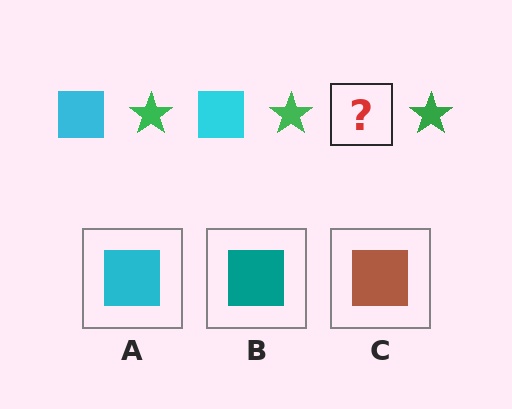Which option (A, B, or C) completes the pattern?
A.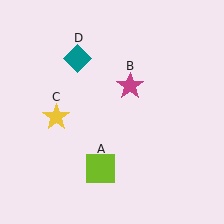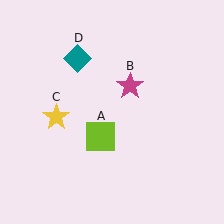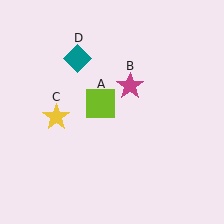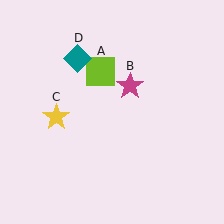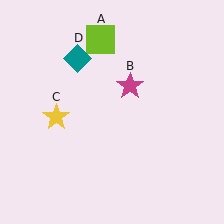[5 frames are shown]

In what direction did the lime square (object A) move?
The lime square (object A) moved up.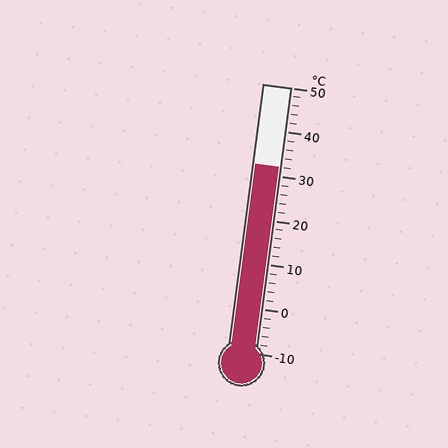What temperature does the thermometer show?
The thermometer shows approximately 32°C.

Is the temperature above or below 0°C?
The temperature is above 0°C.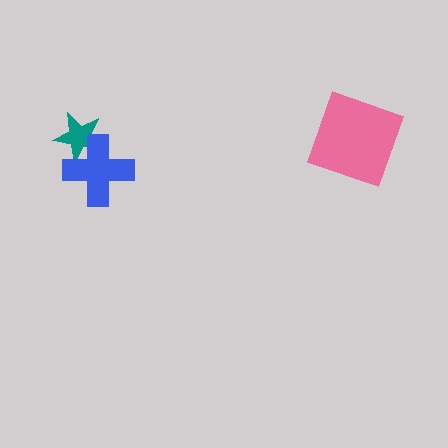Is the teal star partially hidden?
Yes, it is partially covered by another shape.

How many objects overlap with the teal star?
1 object overlaps with the teal star.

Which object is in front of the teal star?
The blue cross is in front of the teal star.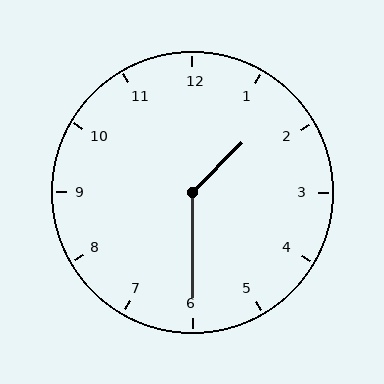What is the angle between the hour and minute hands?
Approximately 135 degrees.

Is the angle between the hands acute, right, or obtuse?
It is obtuse.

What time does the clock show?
1:30.